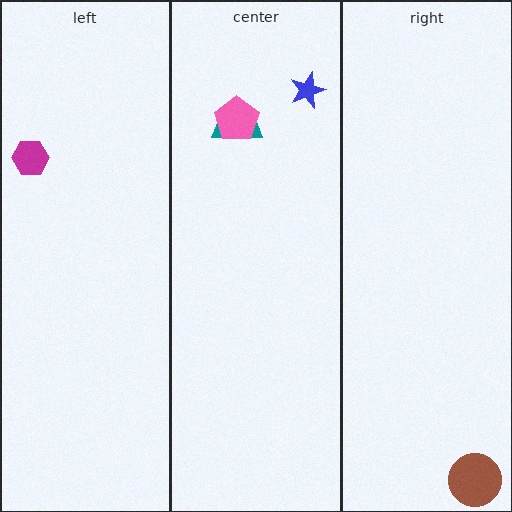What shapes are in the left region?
The magenta hexagon.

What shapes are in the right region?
The brown circle.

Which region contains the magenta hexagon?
The left region.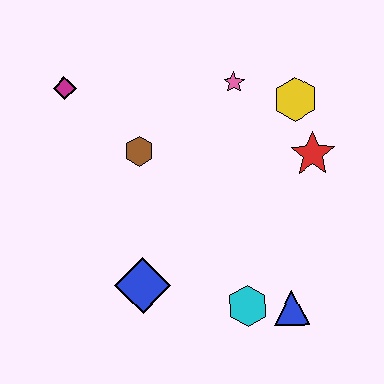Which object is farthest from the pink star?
The blue triangle is farthest from the pink star.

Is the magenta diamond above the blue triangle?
Yes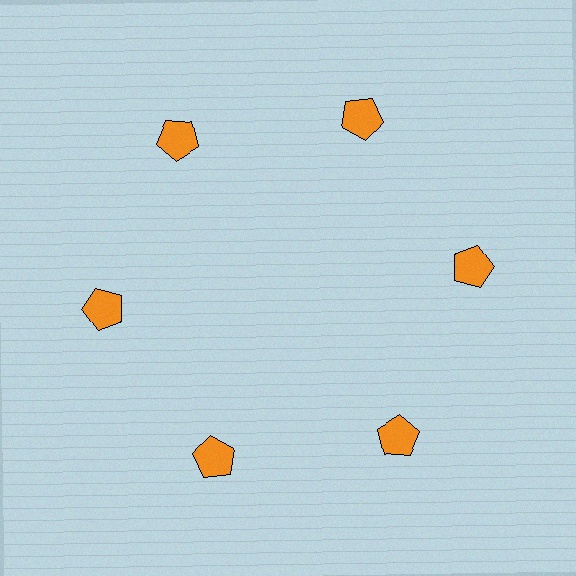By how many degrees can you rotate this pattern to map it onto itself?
The pattern maps onto itself every 60 degrees of rotation.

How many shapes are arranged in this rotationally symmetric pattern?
There are 6 shapes, arranged in 6 groups of 1.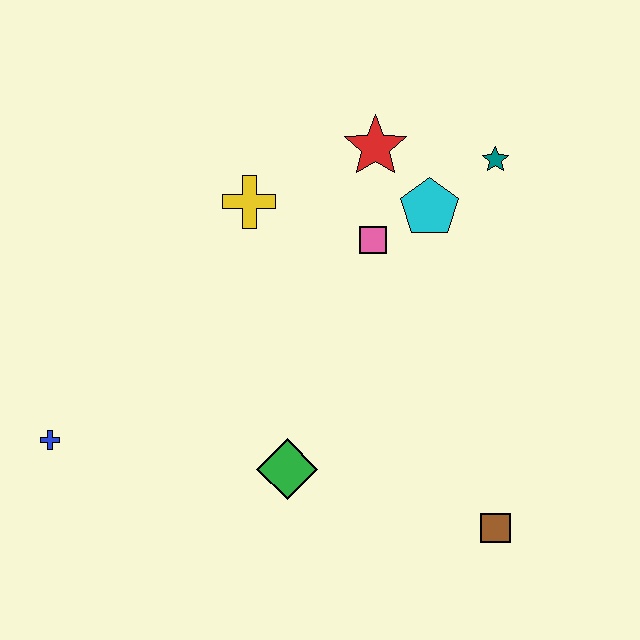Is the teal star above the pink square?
Yes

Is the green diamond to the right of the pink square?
No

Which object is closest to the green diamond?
The brown square is closest to the green diamond.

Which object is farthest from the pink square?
The blue cross is farthest from the pink square.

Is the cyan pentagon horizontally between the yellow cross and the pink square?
No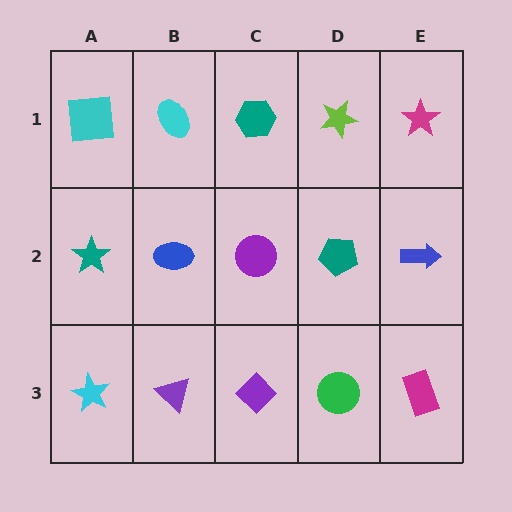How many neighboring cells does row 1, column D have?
3.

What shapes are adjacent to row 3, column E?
A blue arrow (row 2, column E), a green circle (row 3, column D).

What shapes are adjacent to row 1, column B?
A blue ellipse (row 2, column B), a cyan square (row 1, column A), a teal hexagon (row 1, column C).